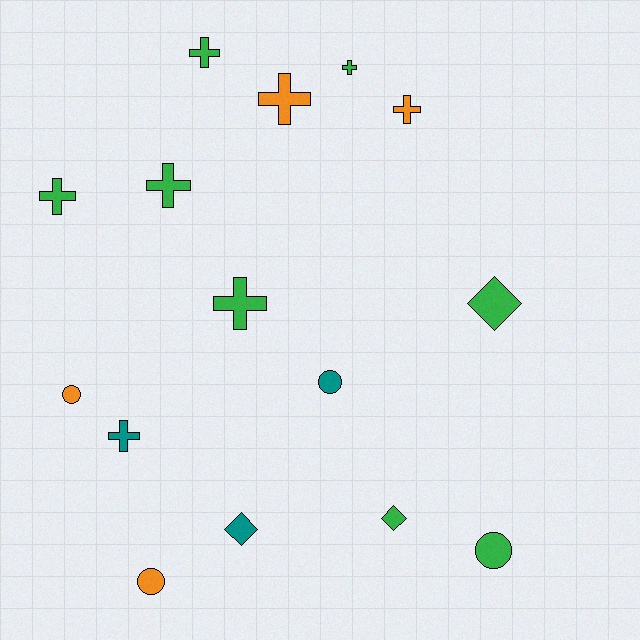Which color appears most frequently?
Green, with 8 objects.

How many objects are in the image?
There are 15 objects.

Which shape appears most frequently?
Cross, with 8 objects.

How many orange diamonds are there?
There are no orange diamonds.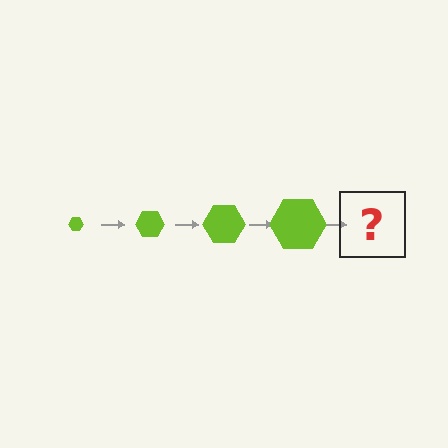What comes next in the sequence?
The next element should be a lime hexagon, larger than the previous one.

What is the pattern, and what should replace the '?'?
The pattern is that the hexagon gets progressively larger each step. The '?' should be a lime hexagon, larger than the previous one.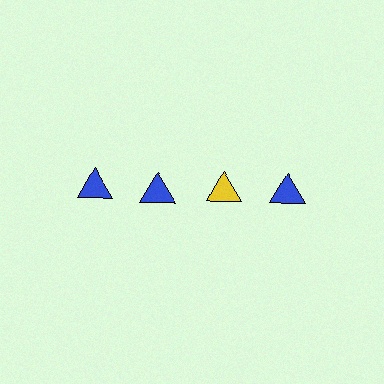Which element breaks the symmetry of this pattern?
The yellow triangle in the top row, center column breaks the symmetry. All other shapes are blue triangles.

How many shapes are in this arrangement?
There are 4 shapes arranged in a grid pattern.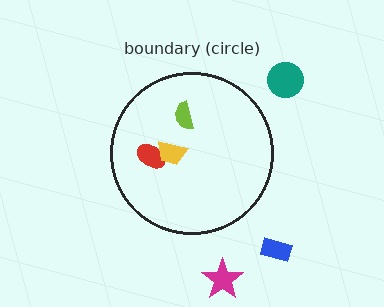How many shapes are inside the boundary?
3 inside, 3 outside.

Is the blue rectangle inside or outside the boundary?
Outside.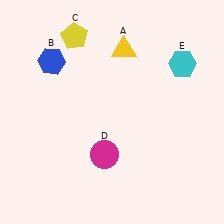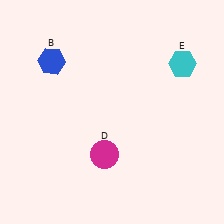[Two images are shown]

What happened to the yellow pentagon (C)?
The yellow pentagon (C) was removed in Image 2. It was in the top-left area of Image 1.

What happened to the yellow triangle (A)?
The yellow triangle (A) was removed in Image 2. It was in the top-right area of Image 1.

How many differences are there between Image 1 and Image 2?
There are 2 differences between the two images.